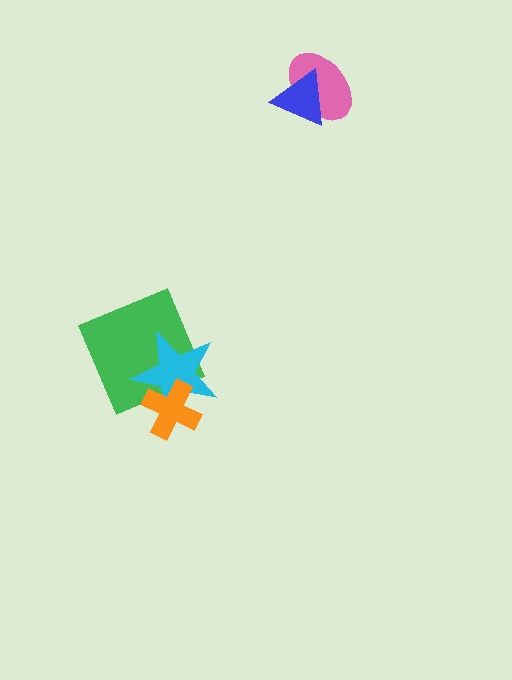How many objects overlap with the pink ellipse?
1 object overlaps with the pink ellipse.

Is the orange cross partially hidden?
No, no other shape covers it.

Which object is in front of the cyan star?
The orange cross is in front of the cyan star.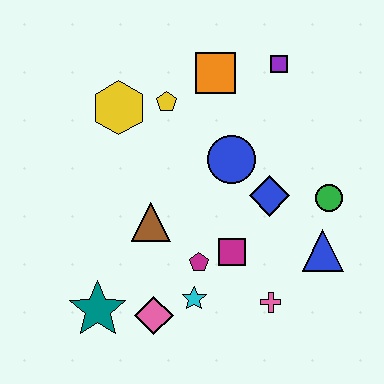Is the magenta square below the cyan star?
No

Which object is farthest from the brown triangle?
The purple square is farthest from the brown triangle.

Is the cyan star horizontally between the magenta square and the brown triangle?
Yes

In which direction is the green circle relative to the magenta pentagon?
The green circle is to the right of the magenta pentagon.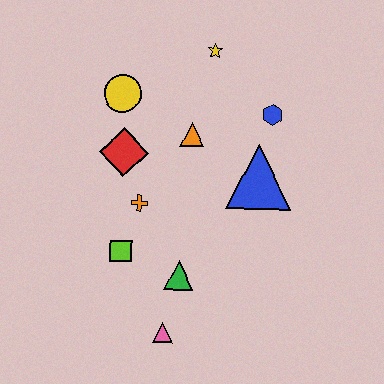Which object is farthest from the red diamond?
The pink triangle is farthest from the red diamond.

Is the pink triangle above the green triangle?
No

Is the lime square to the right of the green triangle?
No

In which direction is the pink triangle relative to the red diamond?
The pink triangle is below the red diamond.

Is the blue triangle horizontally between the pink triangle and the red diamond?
No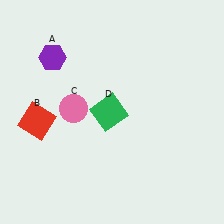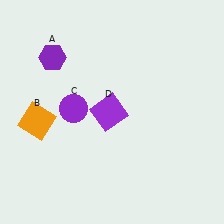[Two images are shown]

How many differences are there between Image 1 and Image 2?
There are 3 differences between the two images.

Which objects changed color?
B changed from red to orange. C changed from pink to purple. D changed from green to purple.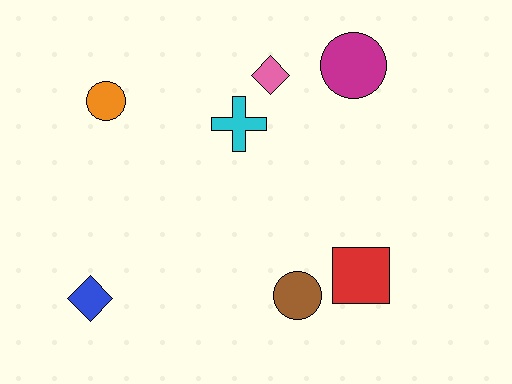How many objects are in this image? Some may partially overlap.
There are 7 objects.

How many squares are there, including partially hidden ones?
There is 1 square.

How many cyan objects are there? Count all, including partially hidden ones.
There is 1 cyan object.